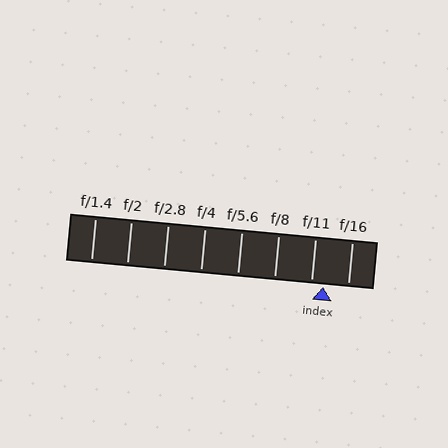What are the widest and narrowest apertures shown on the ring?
The widest aperture shown is f/1.4 and the narrowest is f/16.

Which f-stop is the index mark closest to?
The index mark is closest to f/11.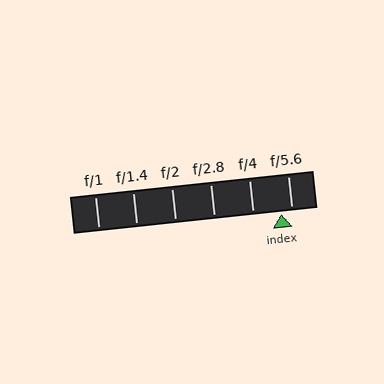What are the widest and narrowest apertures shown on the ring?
The widest aperture shown is f/1 and the narrowest is f/5.6.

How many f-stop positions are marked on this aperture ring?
There are 6 f-stop positions marked.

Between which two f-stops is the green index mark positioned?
The index mark is between f/4 and f/5.6.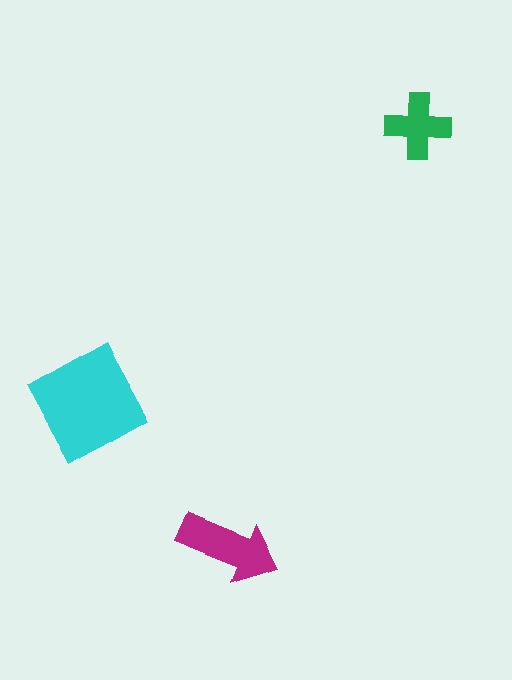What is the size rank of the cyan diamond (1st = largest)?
1st.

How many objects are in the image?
There are 3 objects in the image.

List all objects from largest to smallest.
The cyan diamond, the magenta arrow, the green cross.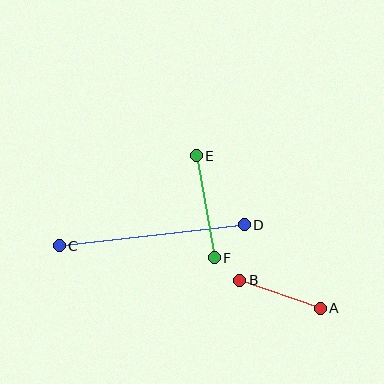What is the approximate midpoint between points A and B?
The midpoint is at approximately (280, 294) pixels.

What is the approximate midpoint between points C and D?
The midpoint is at approximately (152, 235) pixels.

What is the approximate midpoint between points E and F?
The midpoint is at approximately (205, 207) pixels.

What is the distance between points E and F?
The distance is approximately 104 pixels.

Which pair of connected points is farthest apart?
Points C and D are farthest apart.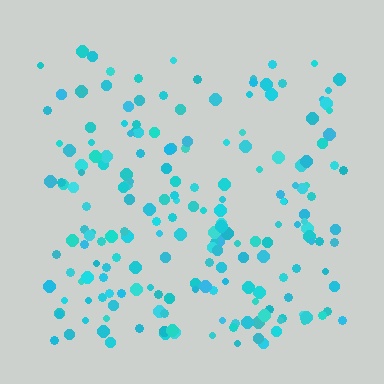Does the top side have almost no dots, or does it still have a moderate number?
Still a moderate number, just noticeably fewer than the bottom.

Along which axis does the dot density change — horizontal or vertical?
Vertical.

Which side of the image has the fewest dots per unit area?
The top.